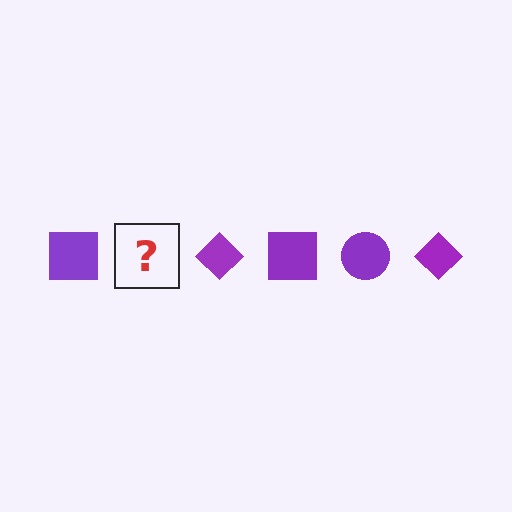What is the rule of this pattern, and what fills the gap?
The rule is that the pattern cycles through square, circle, diamond shapes in purple. The gap should be filled with a purple circle.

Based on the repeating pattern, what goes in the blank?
The blank should be a purple circle.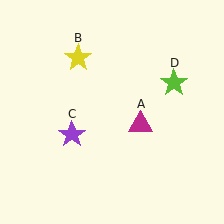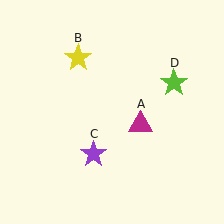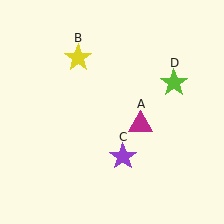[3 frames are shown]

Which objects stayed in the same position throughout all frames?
Magenta triangle (object A) and yellow star (object B) and lime star (object D) remained stationary.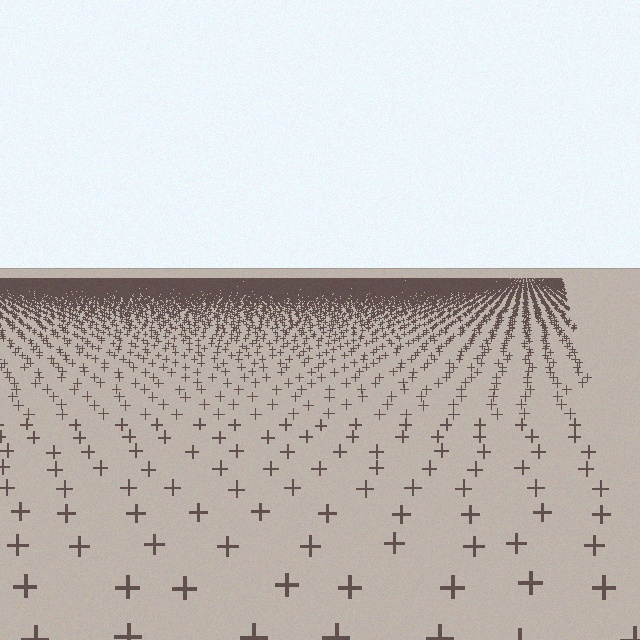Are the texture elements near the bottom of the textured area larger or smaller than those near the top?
Larger. Near the bottom, elements are closer to the viewer and appear at a bigger on-screen size.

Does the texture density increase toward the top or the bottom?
Density increases toward the top.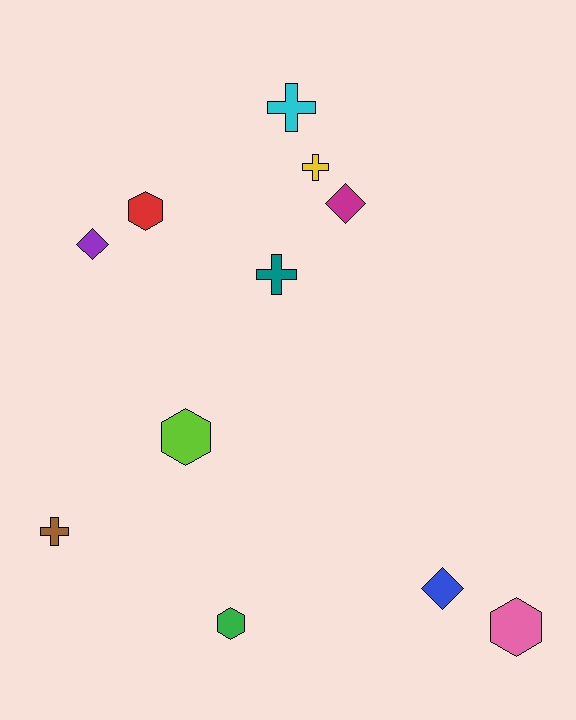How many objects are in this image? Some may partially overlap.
There are 11 objects.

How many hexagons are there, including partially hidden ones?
There are 4 hexagons.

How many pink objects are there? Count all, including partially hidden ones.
There is 1 pink object.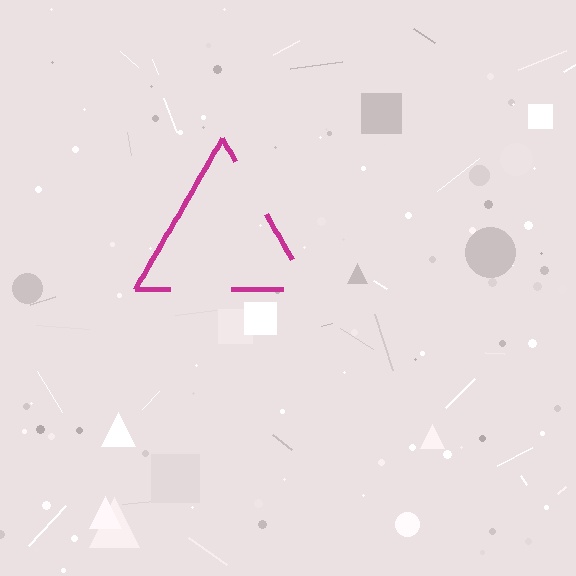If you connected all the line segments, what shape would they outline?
They would outline a triangle.